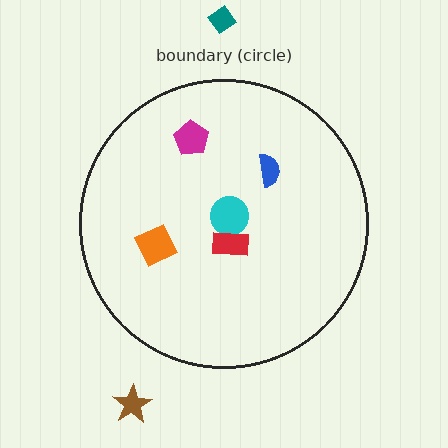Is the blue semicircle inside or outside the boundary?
Inside.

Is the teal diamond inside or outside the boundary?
Outside.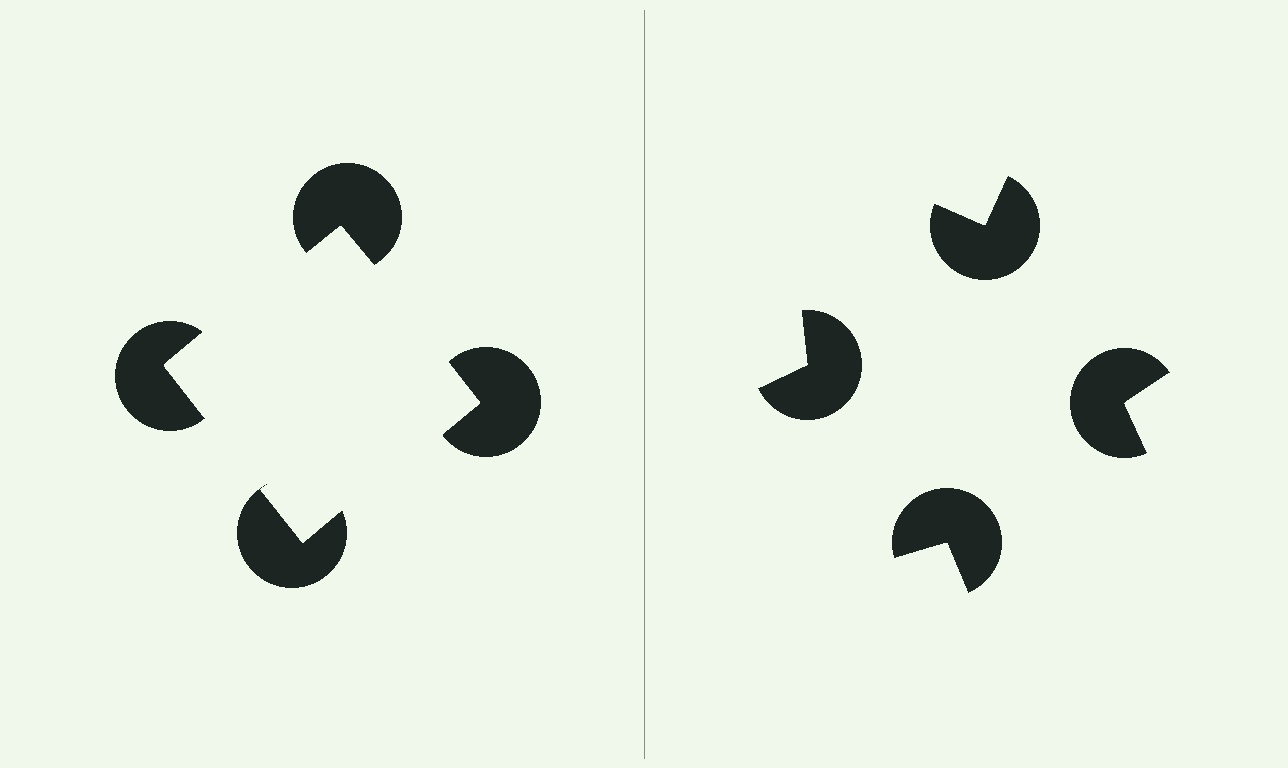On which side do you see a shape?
An illusory square appears on the left side. On the right side the wedge cuts are rotated, so no coherent shape forms.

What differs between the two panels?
The pac-man discs are positioned identically on both sides; only the wedge orientations differ. On the left they align to a square; on the right they are misaligned.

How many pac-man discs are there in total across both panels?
8 — 4 on each side.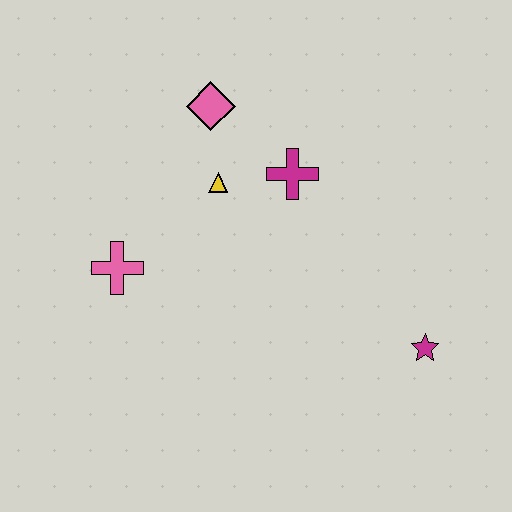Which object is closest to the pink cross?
The yellow triangle is closest to the pink cross.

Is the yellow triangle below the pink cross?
No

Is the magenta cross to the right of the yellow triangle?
Yes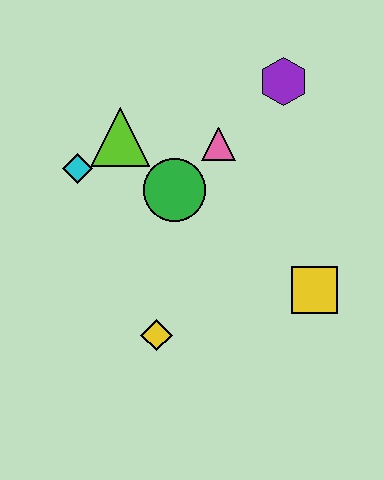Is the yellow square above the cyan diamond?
No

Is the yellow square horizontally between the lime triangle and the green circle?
No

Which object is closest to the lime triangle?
The cyan diamond is closest to the lime triangle.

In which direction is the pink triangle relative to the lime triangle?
The pink triangle is to the right of the lime triangle.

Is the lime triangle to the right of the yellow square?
No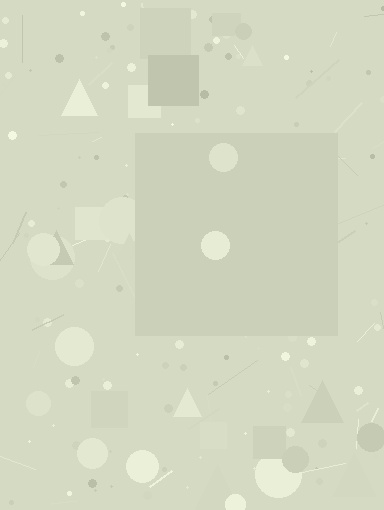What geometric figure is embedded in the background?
A square is embedded in the background.